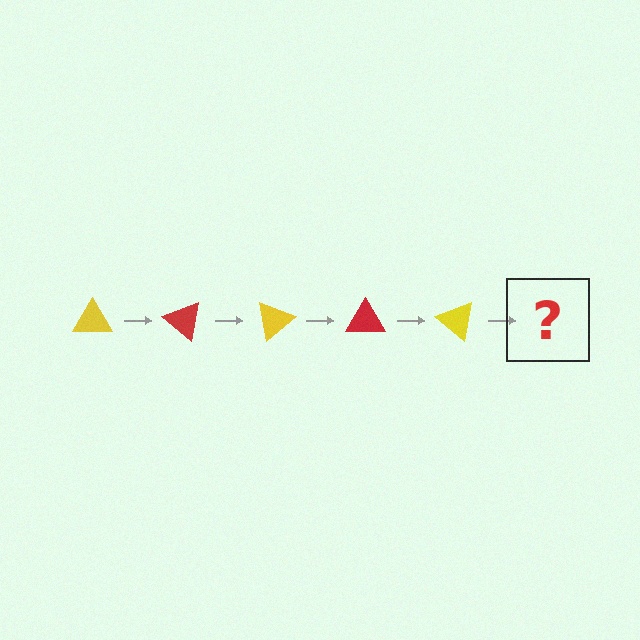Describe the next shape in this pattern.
It should be a red triangle, rotated 200 degrees from the start.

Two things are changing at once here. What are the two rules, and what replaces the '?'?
The two rules are that it rotates 40 degrees each step and the color cycles through yellow and red. The '?' should be a red triangle, rotated 200 degrees from the start.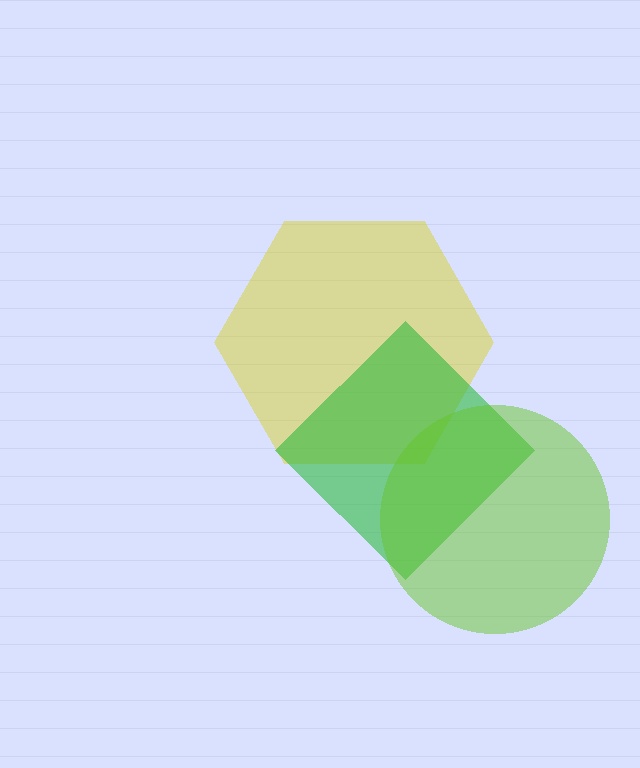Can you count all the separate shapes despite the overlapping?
Yes, there are 3 separate shapes.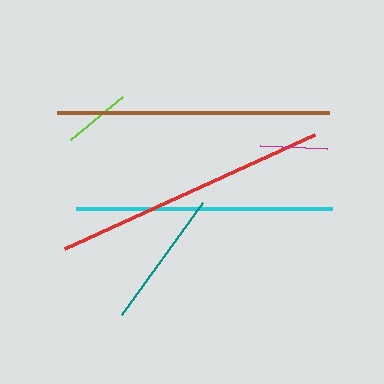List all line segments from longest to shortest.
From longest to shortest: red, brown, cyan, teal, lime, magenta.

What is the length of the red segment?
The red segment is approximately 275 pixels long.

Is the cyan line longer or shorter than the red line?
The red line is longer than the cyan line.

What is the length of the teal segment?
The teal segment is approximately 139 pixels long.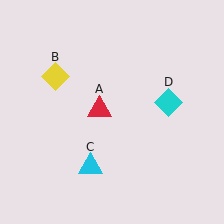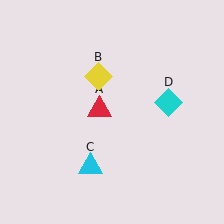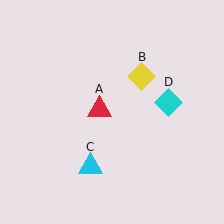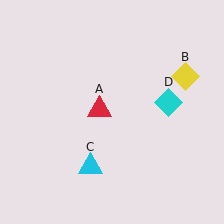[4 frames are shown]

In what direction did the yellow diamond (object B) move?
The yellow diamond (object B) moved right.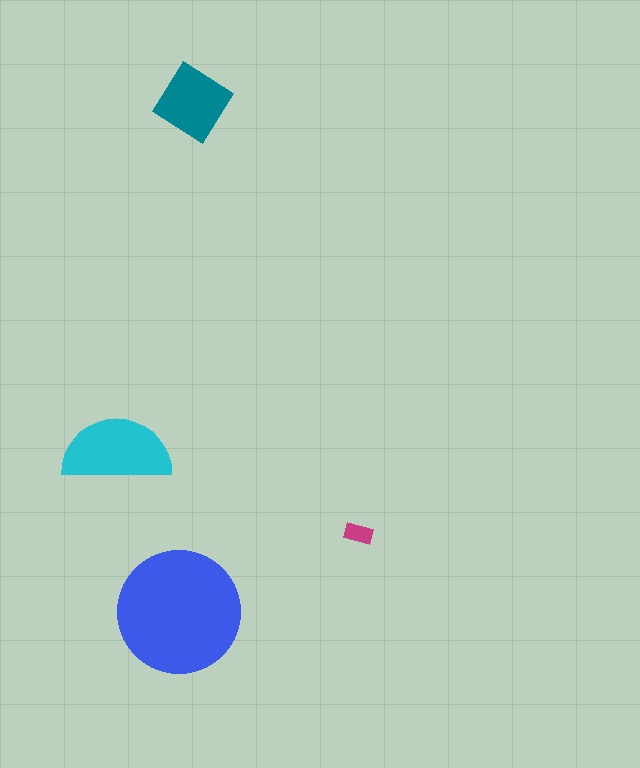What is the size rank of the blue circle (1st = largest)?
1st.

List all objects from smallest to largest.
The magenta rectangle, the teal diamond, the cyan semicircle, the blue circle.